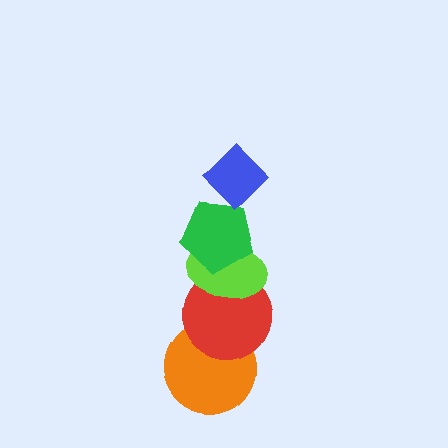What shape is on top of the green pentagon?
The blue diamond is on top of the green pentagon.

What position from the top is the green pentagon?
The green pentagon is 2nd from the top.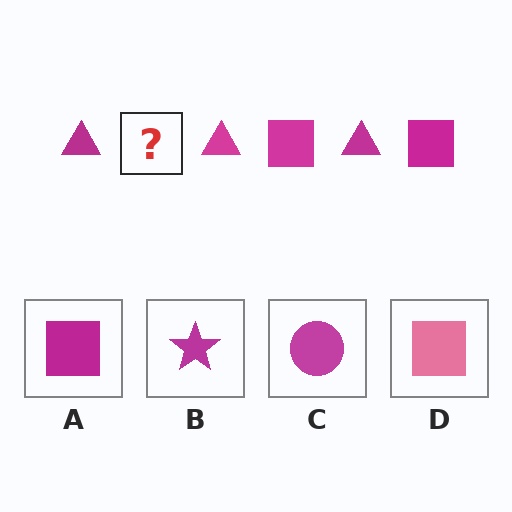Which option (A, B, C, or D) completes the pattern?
A.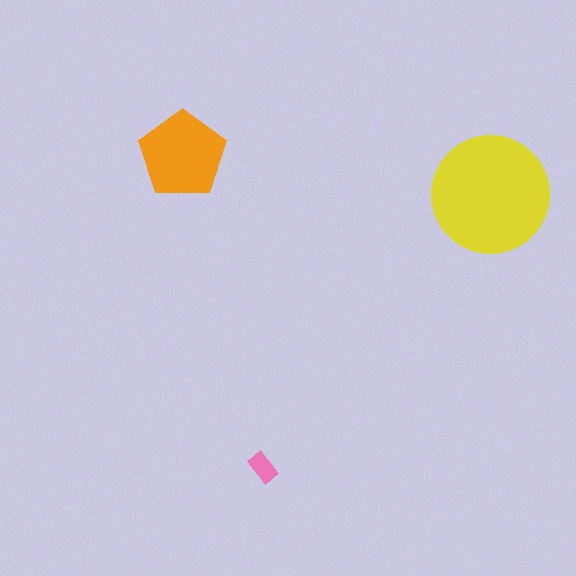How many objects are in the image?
There are 3 objects in the image.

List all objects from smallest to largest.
The pink rectangle, the orange pentagon, the yellow circle.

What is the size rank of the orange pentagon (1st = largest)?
2nd.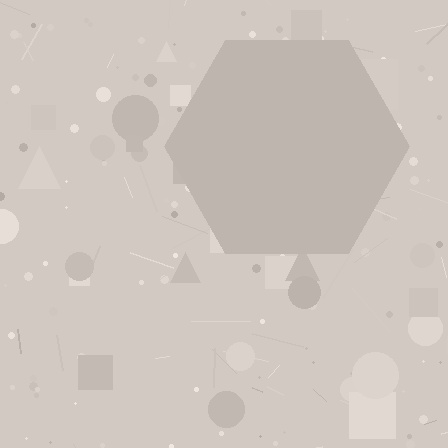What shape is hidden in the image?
A hexagon is hidden in the image.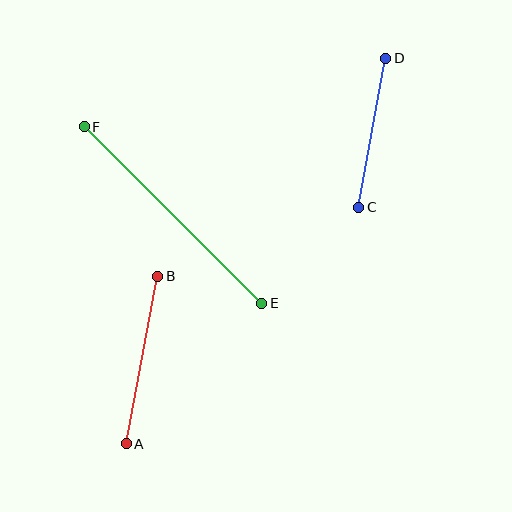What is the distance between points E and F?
The distance is approximately 251 pixels.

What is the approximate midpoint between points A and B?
The midpoint is at approximately (142, 360) pixels.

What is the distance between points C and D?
The distance is approximately 152 pixels.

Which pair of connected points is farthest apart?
Points E and F are farthest apart.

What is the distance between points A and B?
The distance is approximately 171 pixels.